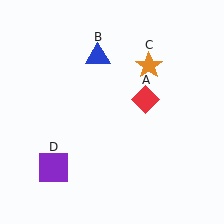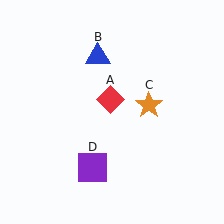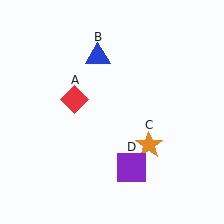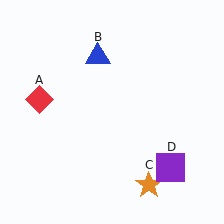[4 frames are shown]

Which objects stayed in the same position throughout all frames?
Blue triangle (object B) remained stationary.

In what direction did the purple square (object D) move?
The purple square (object D) moved right.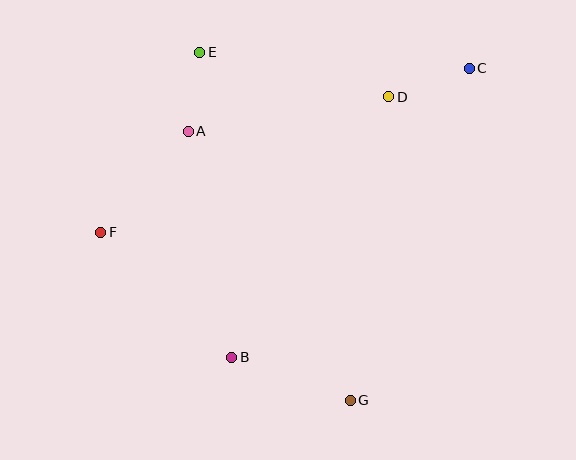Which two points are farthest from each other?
Points C and F are farthest from each other.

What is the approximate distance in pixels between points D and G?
The distance between D and G is approximately 306 pixels.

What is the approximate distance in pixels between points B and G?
The distance between B and G is approximately 126 pixels.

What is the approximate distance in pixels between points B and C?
The distance between B and C is approximately 374 pixels.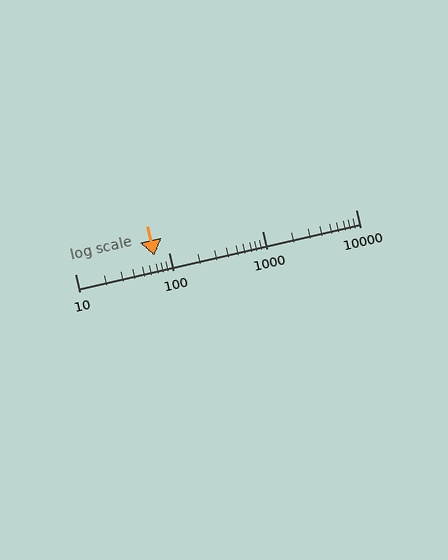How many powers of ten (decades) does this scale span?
The scale spans 3 decades, from 10 to 10000.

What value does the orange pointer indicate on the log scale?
The pointer indicates approximately 70.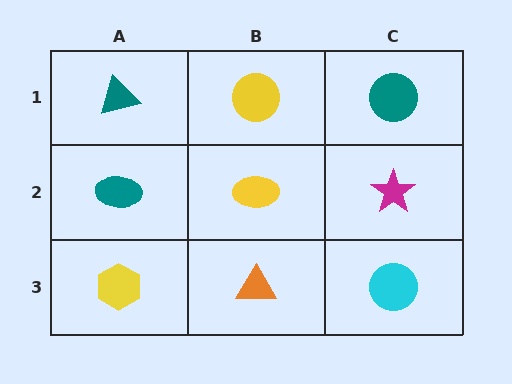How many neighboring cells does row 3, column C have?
2.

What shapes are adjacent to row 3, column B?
A yellow ellipse (row 2, column B), a yellow hexagon (row 3, column A), a cyan circle (row 3, column C).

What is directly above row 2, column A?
A teal triangle.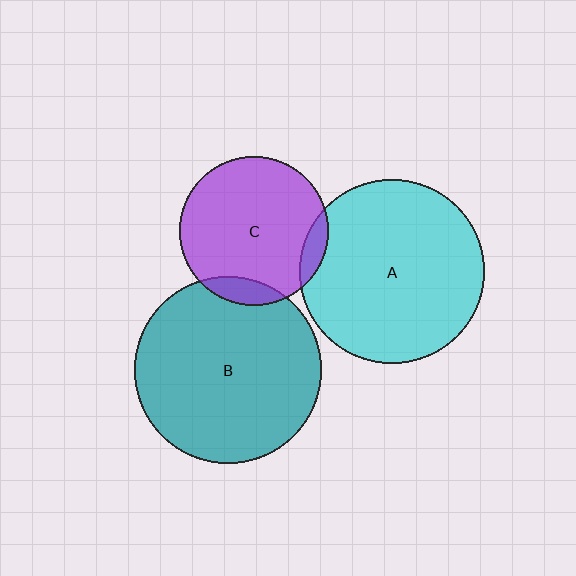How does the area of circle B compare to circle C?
Approximately 1.6 times.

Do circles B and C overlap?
Yes.